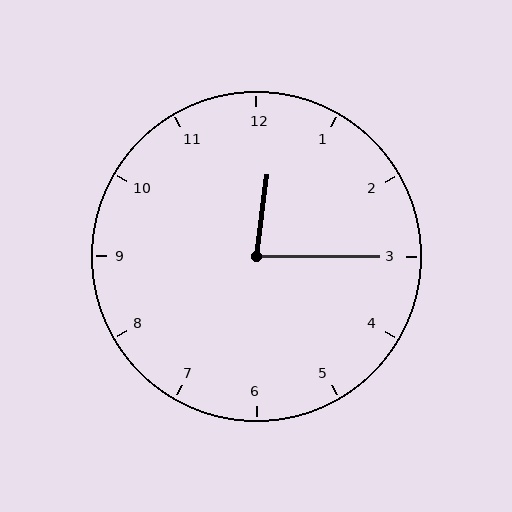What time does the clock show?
12:15.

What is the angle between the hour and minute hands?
Approximately 82 degrees.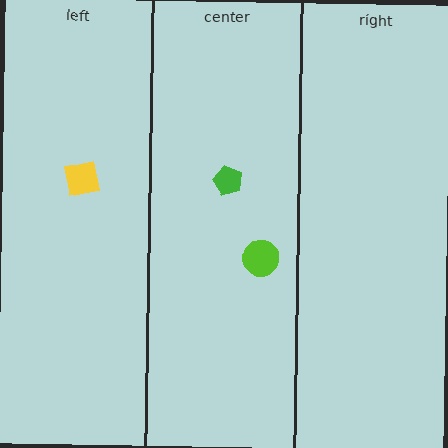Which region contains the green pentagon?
The center region.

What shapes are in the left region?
The yellow square.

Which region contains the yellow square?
The left region.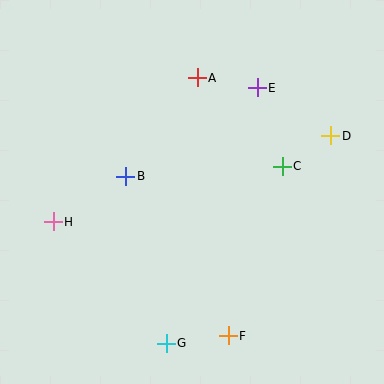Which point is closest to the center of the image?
Point B at (126, 176) is closest to the center.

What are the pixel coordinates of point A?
Point A is at (197, 78).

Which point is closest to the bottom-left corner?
Point H is closest to the bottom-left corner.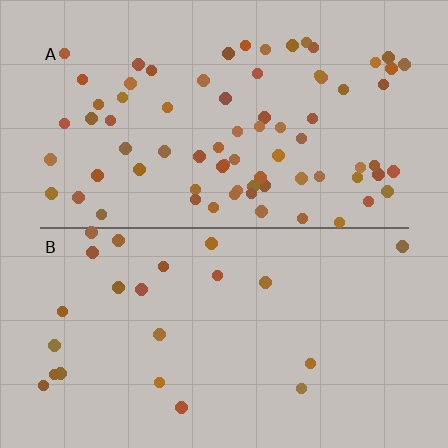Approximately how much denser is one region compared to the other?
Approximately 3.3× — region A over region B.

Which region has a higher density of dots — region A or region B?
A (the top).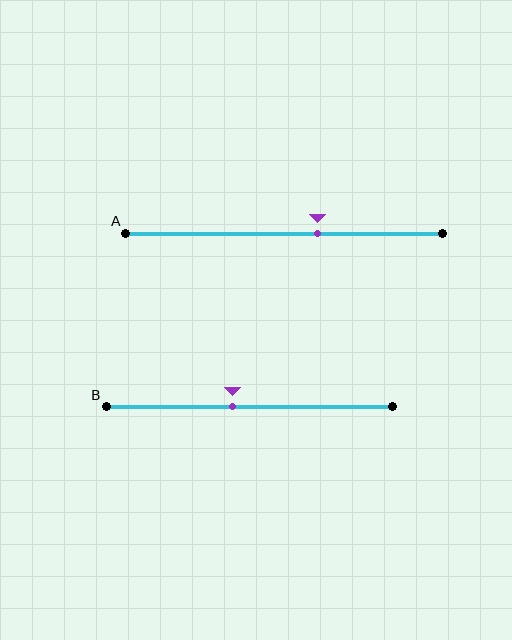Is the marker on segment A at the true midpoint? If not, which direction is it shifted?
No, the marker on segment A is shifted to the right by about 10% of the segment length.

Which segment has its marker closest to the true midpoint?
Segment B has its marker closest to the true midpoint.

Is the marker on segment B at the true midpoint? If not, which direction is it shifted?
No, the marker on segment B is shifted to the left by about 6% of the segment length.